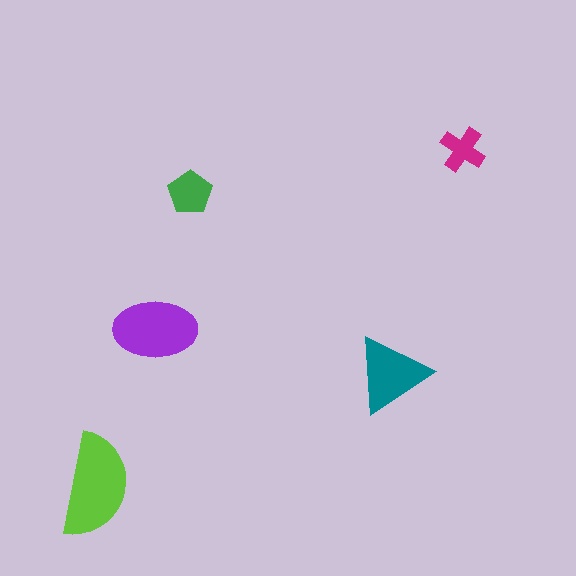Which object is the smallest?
The magenta cross.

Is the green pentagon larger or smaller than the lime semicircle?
Smaller.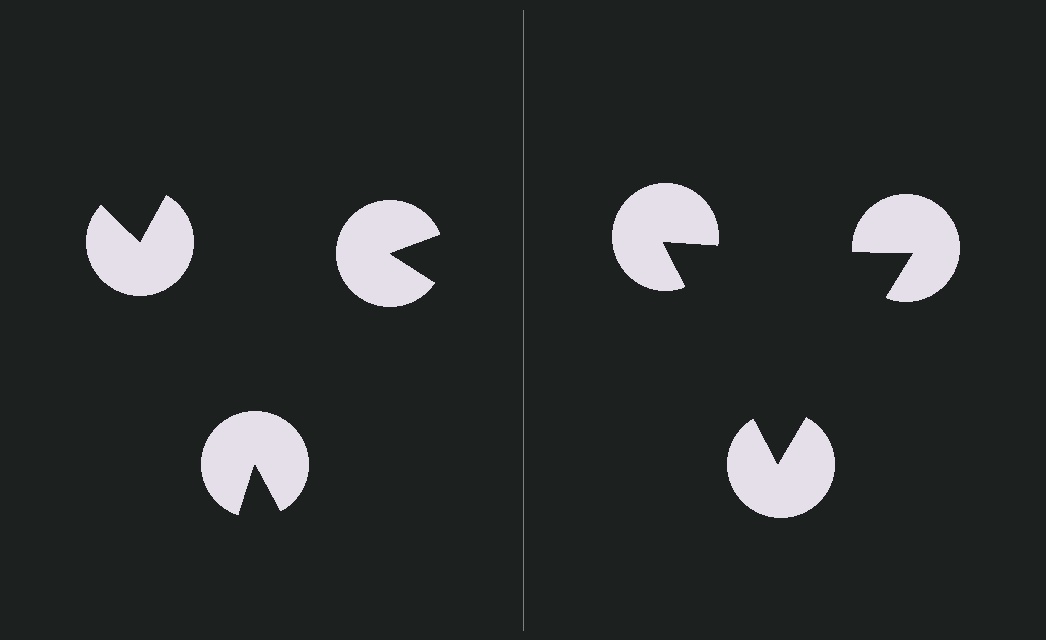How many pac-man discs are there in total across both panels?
6 — 3 on each side.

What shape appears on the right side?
An illusory triangle.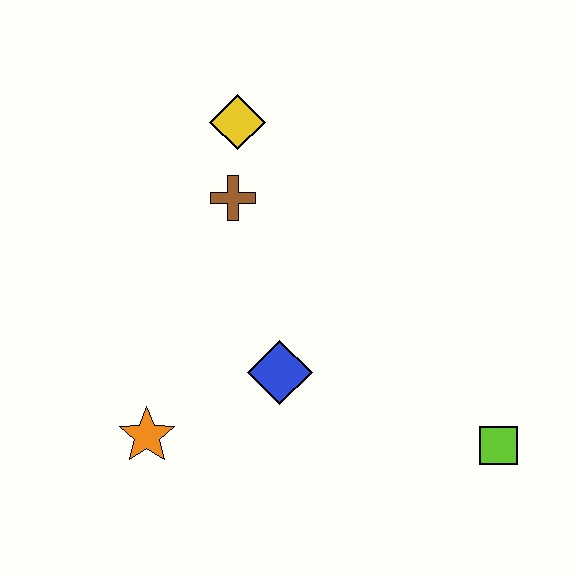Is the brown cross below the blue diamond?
No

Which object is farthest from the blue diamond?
The yellow diamond is farthest from the blue diamond.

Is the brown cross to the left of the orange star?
No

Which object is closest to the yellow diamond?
The brown cross is closest to the yellow diamond.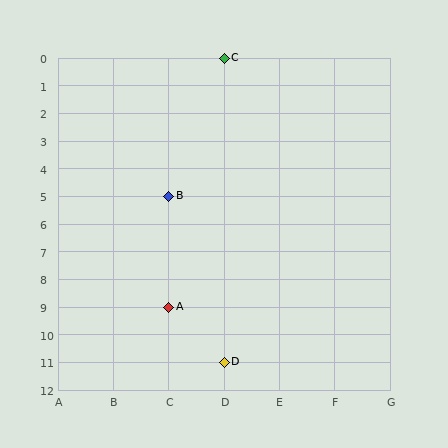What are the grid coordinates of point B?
Point B is at grid coordinates (C, 5).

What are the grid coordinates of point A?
Point A is at grid coordinates (C, 9).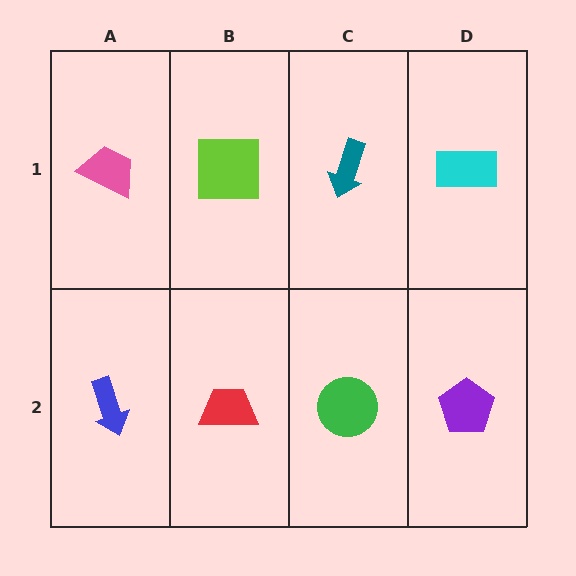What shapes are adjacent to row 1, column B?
A red trapezoid (row 2, column B), a pink trapezoid (row 1, column A), a teal arrow (row 1, column C).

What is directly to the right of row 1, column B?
A teal arrow.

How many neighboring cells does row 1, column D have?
2.